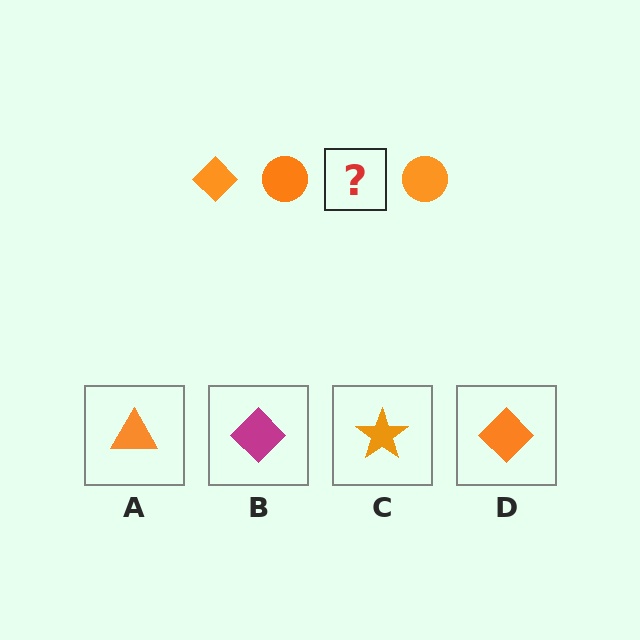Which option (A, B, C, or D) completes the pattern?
D.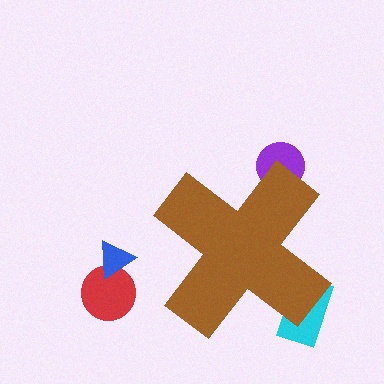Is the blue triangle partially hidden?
No, the blue triangle is fully visible.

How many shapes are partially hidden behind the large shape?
2 shapes are partially hidden.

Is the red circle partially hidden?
No, the red circle is fully visible.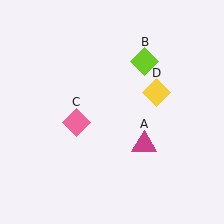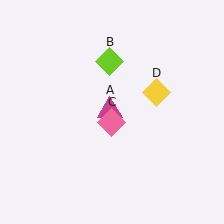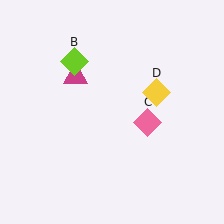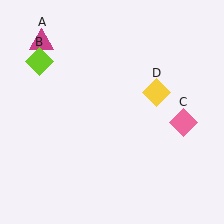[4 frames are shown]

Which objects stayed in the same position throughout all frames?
Yellow diamond (object D) remained stationary.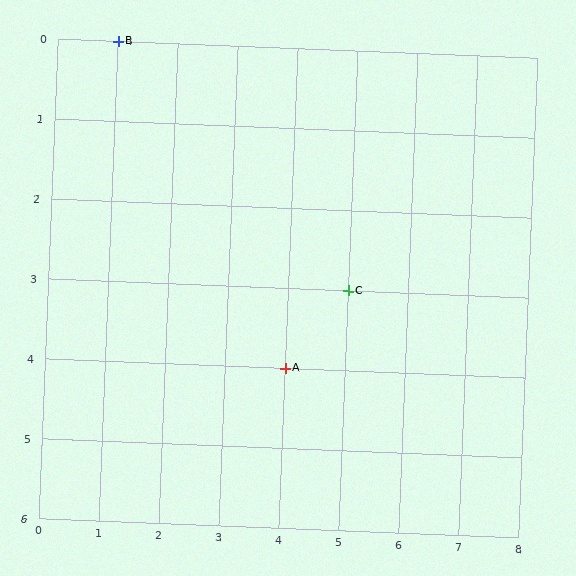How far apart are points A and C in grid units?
Points A and C are 1 column and 1 row apart (about 1.4 grid units diagonally).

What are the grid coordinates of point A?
Point A is at grid coordinates (4, 4).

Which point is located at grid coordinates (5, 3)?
Point C is at (5, 3).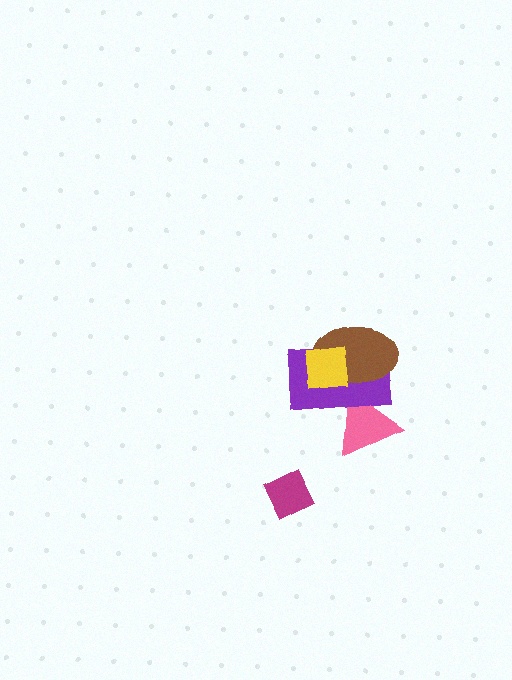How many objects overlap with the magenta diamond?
0 objects overlap with the magenta diamond.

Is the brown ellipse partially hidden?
Yes, it is partially covered by another shape.